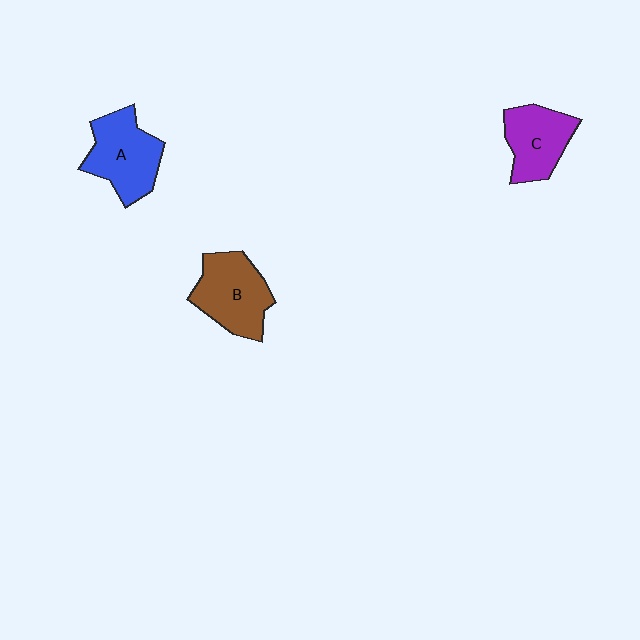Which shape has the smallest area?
Shape C (purple).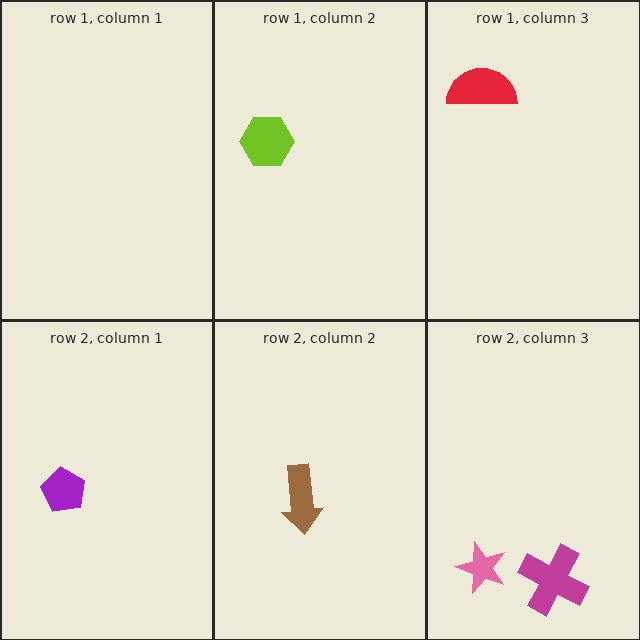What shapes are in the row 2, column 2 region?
The brown arrow.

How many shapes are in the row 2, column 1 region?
1.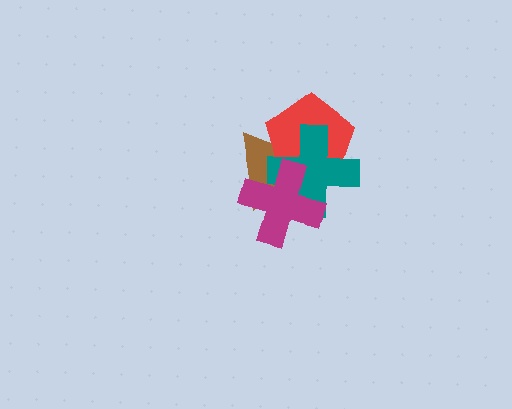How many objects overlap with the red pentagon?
3 objects overlap with the red pentagon.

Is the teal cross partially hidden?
Yes, it is partially covered by another shape.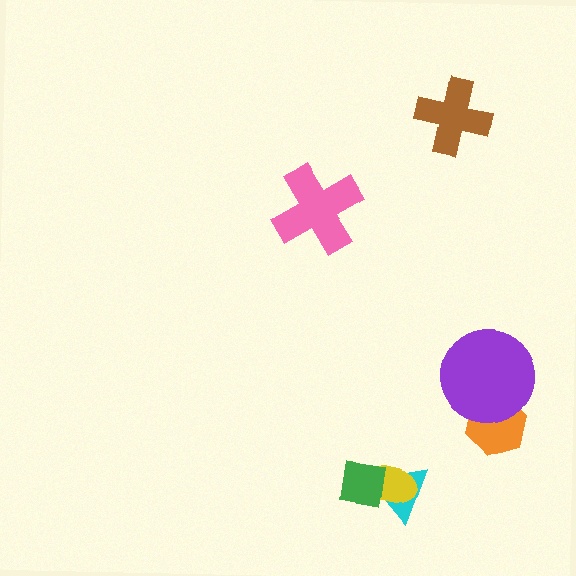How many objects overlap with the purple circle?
1 object overlaps with the purple circle.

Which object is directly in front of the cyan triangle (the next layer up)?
The yellow ellipse is directly in front of the cyan triangle.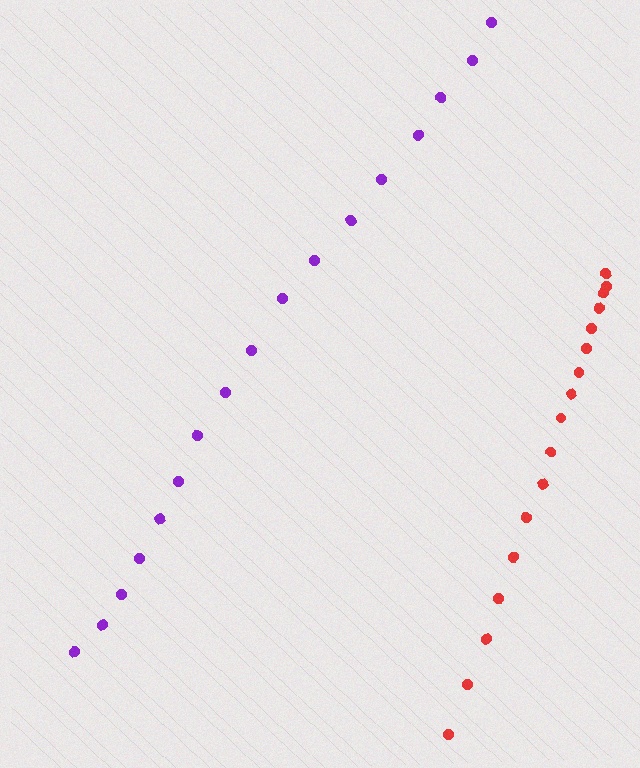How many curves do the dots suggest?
There are 2 distinct paths.